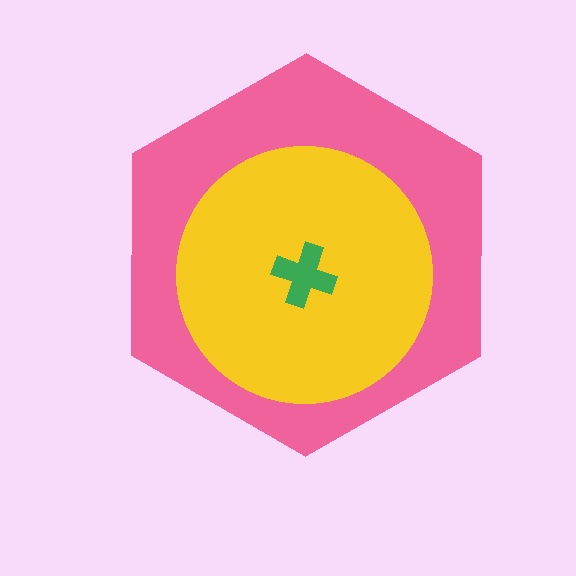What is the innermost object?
The green cross.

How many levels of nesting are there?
3.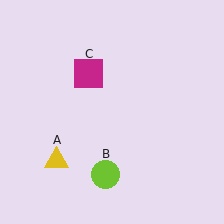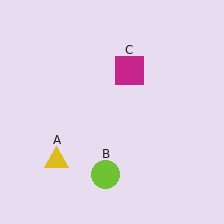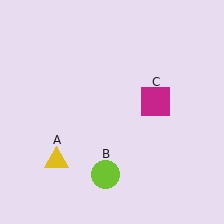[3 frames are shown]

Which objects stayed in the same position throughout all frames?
Yellow triangle (object A) and lime circle (object B) remained stationary.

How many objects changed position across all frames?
1 object changed position: magenta square (object C).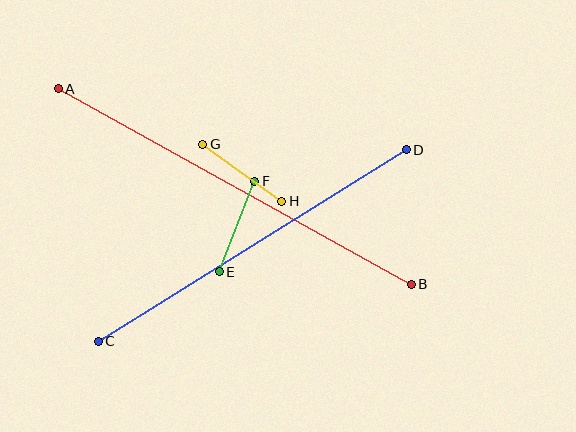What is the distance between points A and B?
The distance is approximately 403 pixels.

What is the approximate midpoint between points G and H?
The midpoint is at approximately (242, 173) pixels.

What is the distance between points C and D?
The distance is approximately 362 pixels.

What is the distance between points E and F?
The distance is approximately 97 pixels.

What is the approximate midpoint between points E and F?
The midpoint is at approximately (237, 226) pixels.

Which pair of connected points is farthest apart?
Points A and B are farthest apart.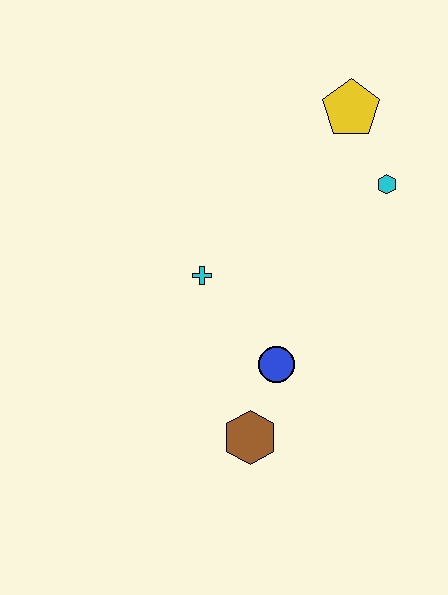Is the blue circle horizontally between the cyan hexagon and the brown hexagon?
Yes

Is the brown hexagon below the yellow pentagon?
Yes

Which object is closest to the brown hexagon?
The blue circle is closest to the brown hexagon.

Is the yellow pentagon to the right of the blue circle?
Yes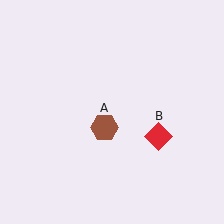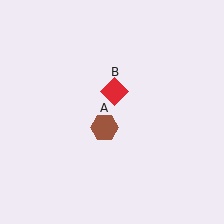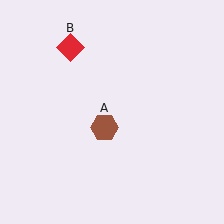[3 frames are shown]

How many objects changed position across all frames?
1 object changed position: red diamond (object B).